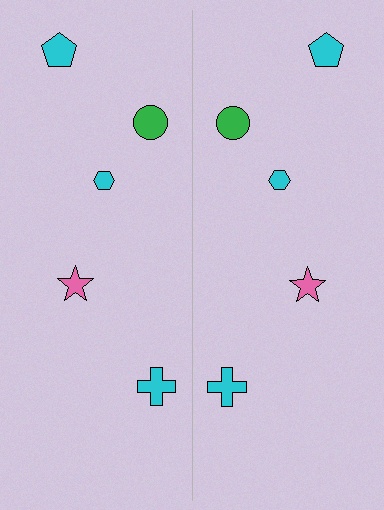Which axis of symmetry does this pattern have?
The pattern has a vertical axis of symmetry running through the center of the image.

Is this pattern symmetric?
Yes, this pattern has bilateral (reflection) symmetry.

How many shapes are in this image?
There are 10 shapes in this image.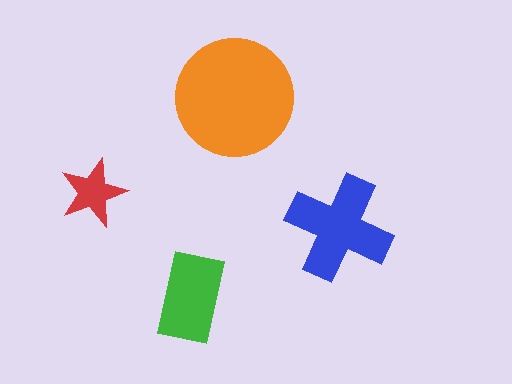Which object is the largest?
The orange circle.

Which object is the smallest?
The red star.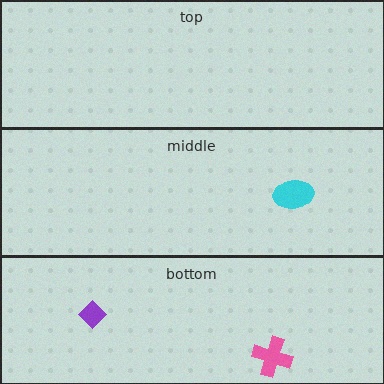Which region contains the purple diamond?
The bottom region.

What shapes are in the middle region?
The cyan ellipse.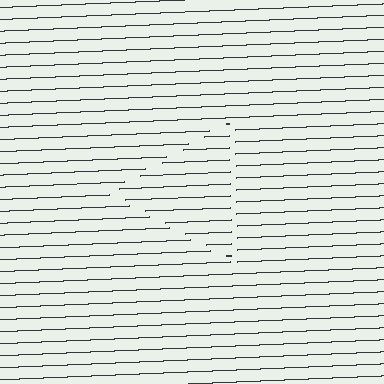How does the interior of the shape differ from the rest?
The interior of the shape contains the same grating, shifted by half a period — the contour is defined by the phase discontinuity where line-ends from the inner and outer gratings abut.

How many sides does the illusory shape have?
3 sides — the line-ends trace a triangle.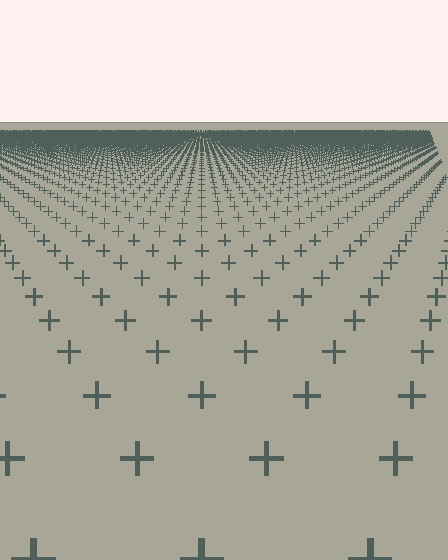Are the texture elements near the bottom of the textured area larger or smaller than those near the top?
Larger. Near the bottom, elements are closer to the viewer and appear at a bigger on-screen size.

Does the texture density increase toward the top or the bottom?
Density increases toward the top.